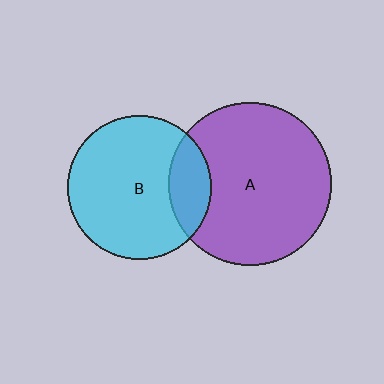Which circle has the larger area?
Circle A (purple).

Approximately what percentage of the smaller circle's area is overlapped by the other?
Approximately 20%.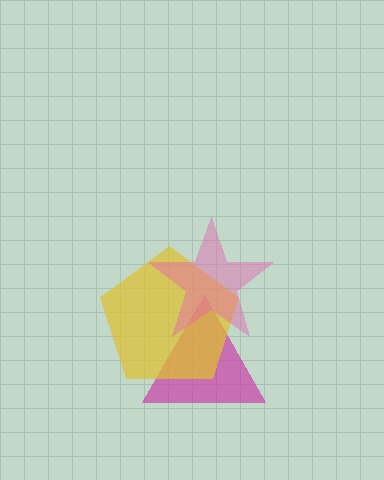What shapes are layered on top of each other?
The layered shapes are: a magenta triangle, a yellow pentagon, a pink star.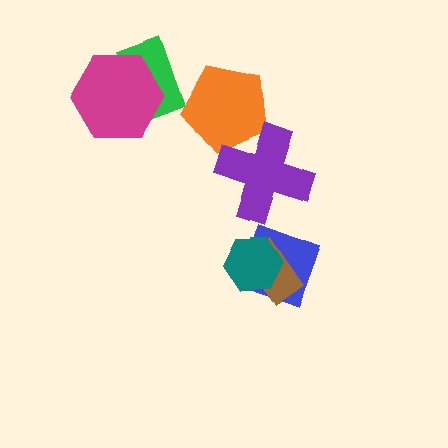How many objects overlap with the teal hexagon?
2 objects overlap with the teal hexagon.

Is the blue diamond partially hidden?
Yes, it is partially covered by another shape.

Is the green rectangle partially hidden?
Yes, it is partially covered by another shape.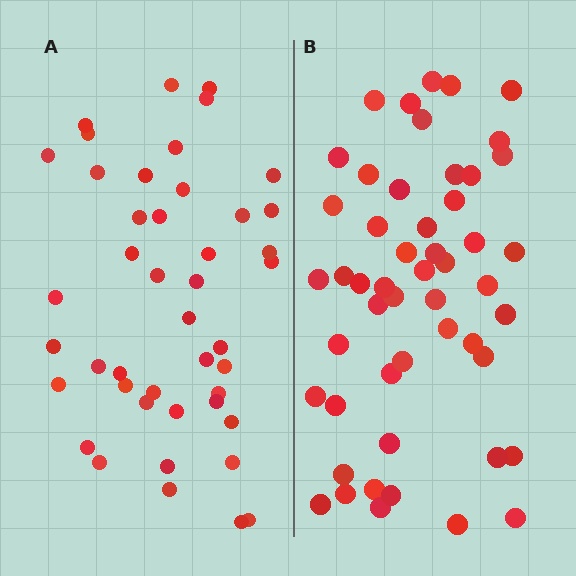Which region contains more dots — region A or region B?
Region B (the right region) has more dots.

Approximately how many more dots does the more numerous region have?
Region B has roughly 8 or so more dots than region A.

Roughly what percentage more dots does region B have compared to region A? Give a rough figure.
About 15% more.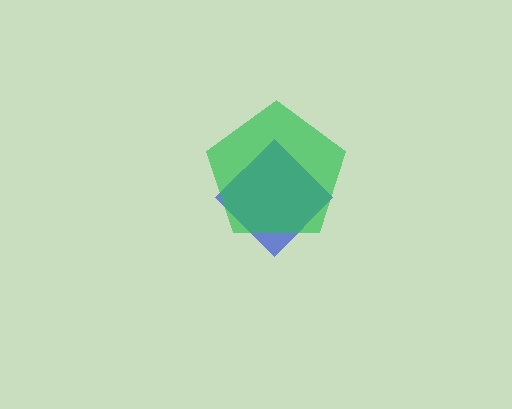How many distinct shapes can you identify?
There are 2 distinct shapes: a blue diamond, a green pentagon.